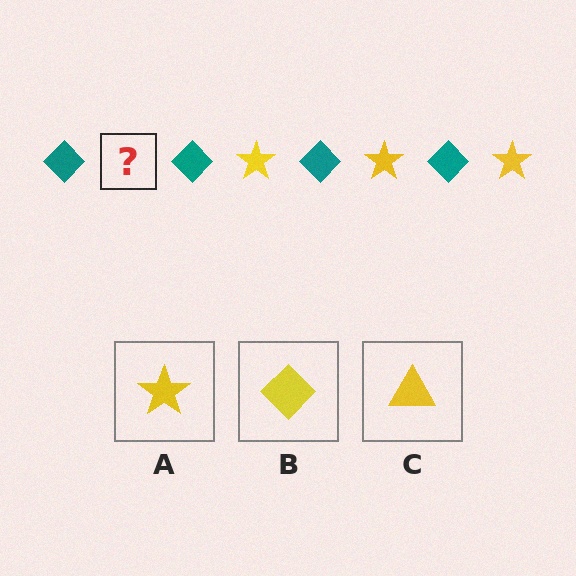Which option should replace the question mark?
Option A.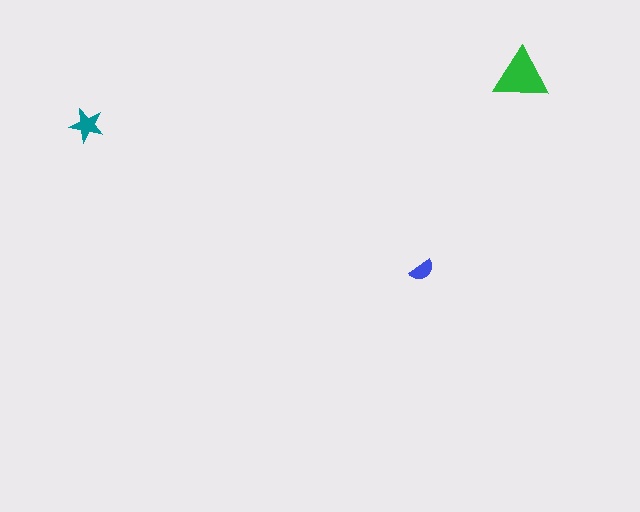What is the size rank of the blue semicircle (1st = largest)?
3rd.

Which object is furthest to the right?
The green triangle is rightmost.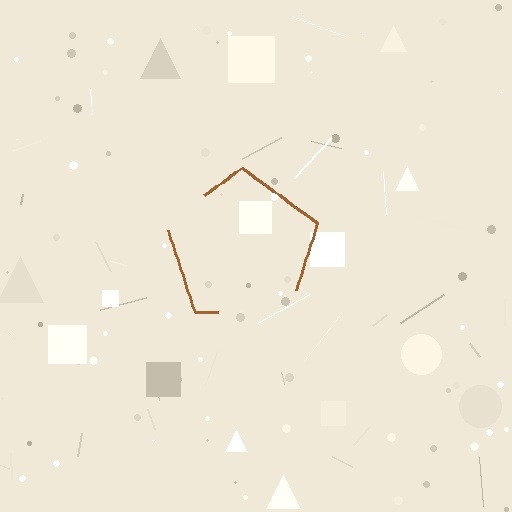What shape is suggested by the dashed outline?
The dashed outline suggests a pentagon.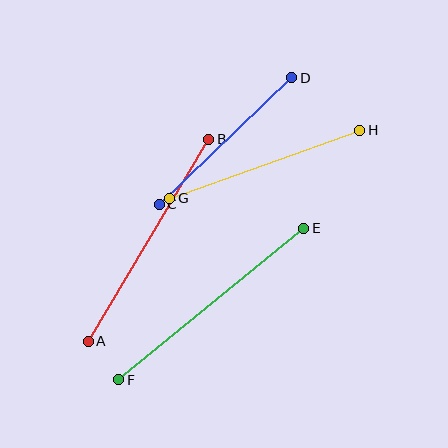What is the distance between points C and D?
The distance is approximately 183 pixels.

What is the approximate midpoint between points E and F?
The midpoint is at approximately (211, 304) pixels.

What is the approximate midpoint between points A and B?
The midpoint is at approximately (148, 240) pixels.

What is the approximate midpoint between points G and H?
The midpoint is at approximately (265, 164) pixels.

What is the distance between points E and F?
The distance is approximately 239 pixels.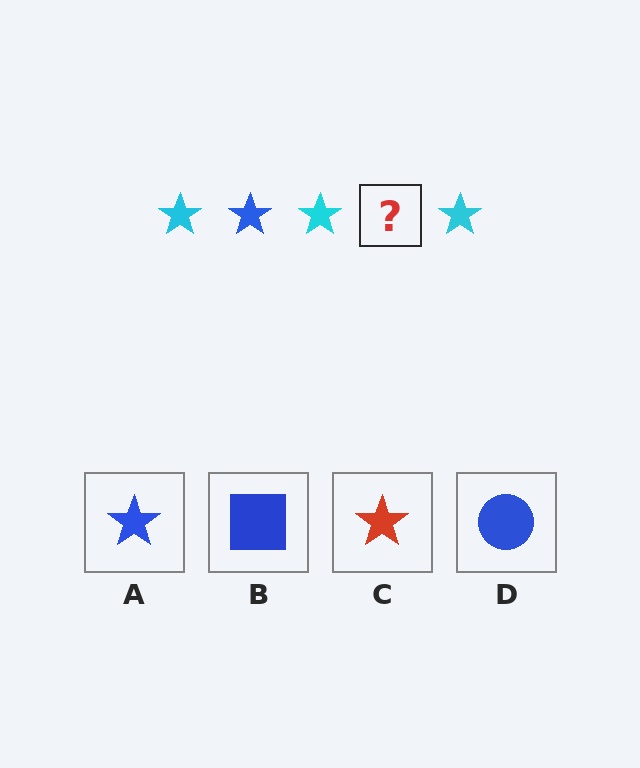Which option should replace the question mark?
Option A.